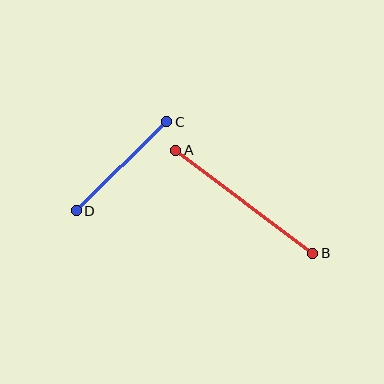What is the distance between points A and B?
The distance is approximately 171 pixels.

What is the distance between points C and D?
The distance is approximately 127 pixels.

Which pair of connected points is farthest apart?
Points A and B are farthest apart.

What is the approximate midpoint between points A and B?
The midpoint is at approximately (244, 202) pixels.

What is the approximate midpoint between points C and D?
The midpoint is at approximately (121, 166) pixels.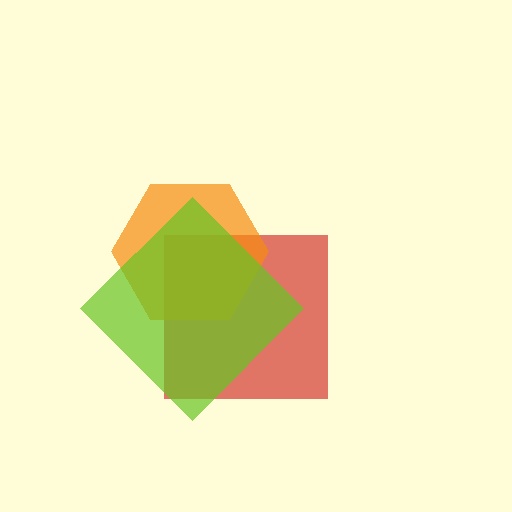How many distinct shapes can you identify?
There are 3 distinct shapes: a red square, an orange hexagon, a lime diamond.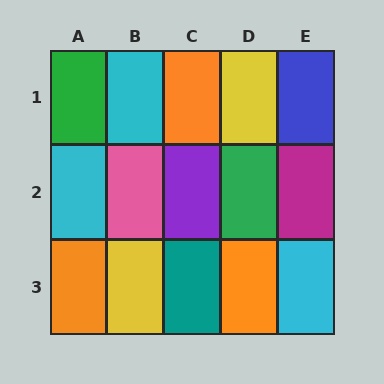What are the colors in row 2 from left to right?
Cyan, pink, purple, green, magenta.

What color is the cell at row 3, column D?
Orange.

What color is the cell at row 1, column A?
Green.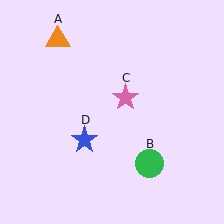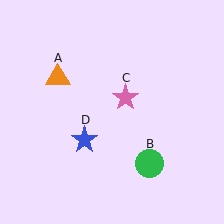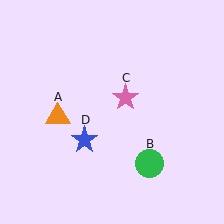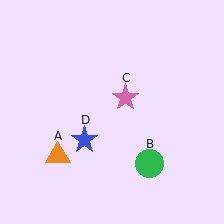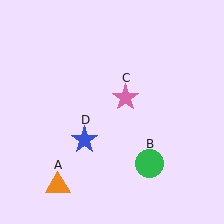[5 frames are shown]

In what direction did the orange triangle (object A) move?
The orange triangle (object A) moved down.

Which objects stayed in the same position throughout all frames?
Green circle (object B) and pink star (object C) and blue star (object D) remained stationary.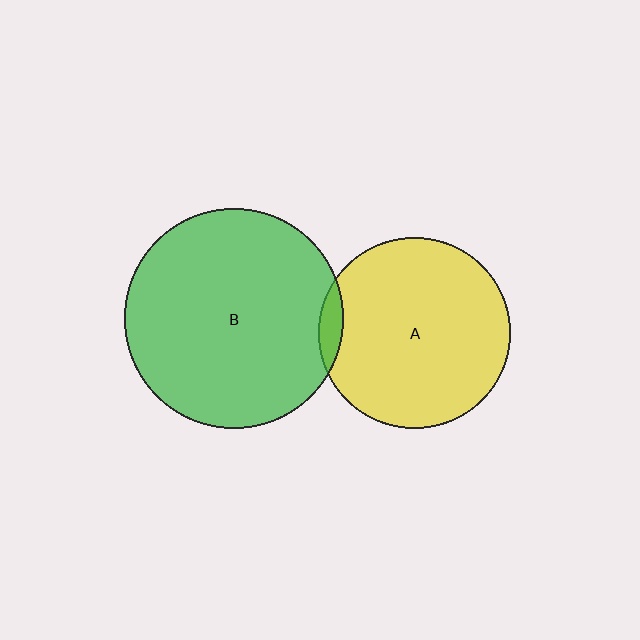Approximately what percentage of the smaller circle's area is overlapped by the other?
Approximately 5%.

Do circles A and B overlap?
Yes.